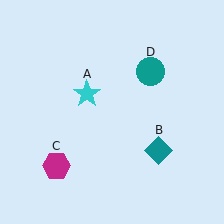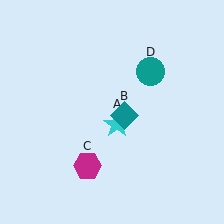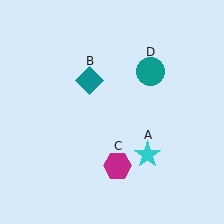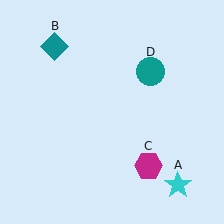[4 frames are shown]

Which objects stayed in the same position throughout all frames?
Teal circle (object D) remained stationary.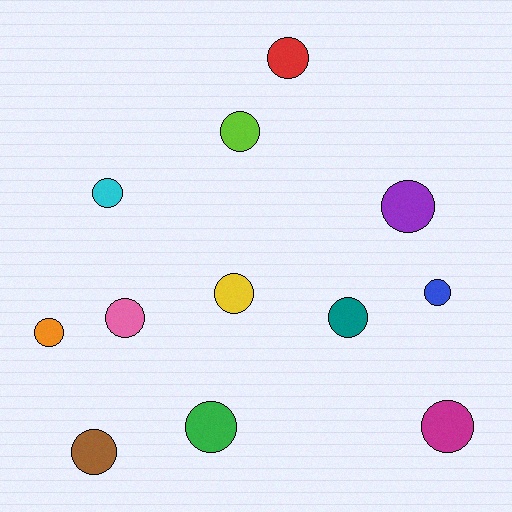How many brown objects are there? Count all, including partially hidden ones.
There is 1 brown object.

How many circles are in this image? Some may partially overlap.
There are 12 circles.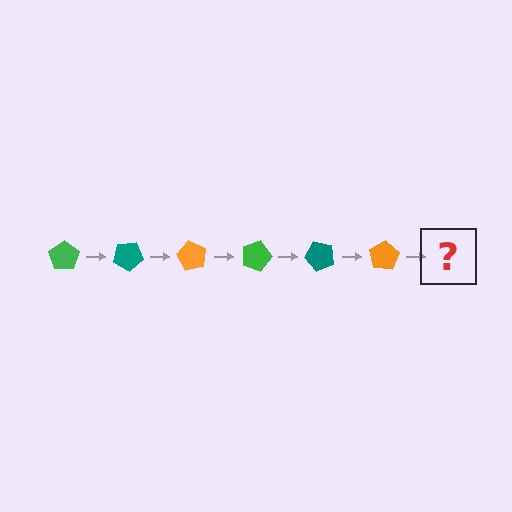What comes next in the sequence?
The next element should be a green pentagon, rotated 180 degrees from the start.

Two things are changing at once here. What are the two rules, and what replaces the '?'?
The two rules are that it rotates 30 degrees each step and the color cycles through green, teal, and orange. The '?' should be a green pentagon, rotated 180 degrees from the start.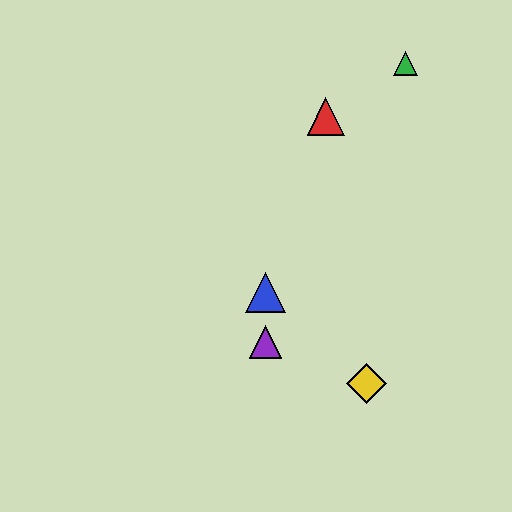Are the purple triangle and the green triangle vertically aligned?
No, the purple triangle is at x≈265 and the green triangle is at x≈405.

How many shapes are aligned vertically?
2 shapes (the blue triangle, the purple triangle) are aligned vertically.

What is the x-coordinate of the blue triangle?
The blue triangle is at x≈265.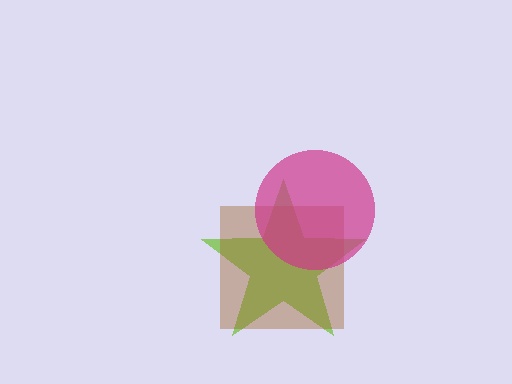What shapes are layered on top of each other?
The layered shapes are: a lime star, a brown square, a magenta circle.